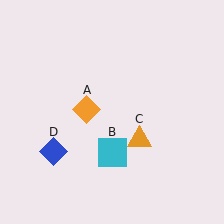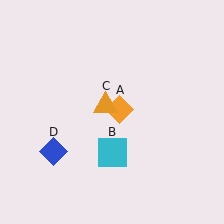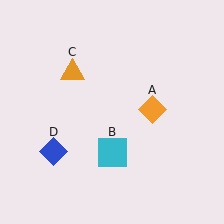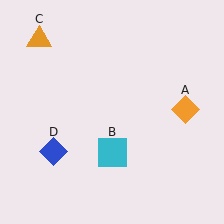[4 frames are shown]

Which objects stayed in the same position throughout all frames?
Cyan square (object B) and blue diamond (object D) remained stationary.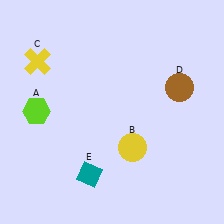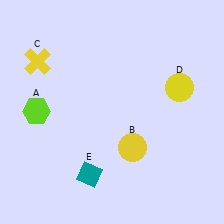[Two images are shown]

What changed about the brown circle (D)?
In Image 1, D is brown. In Image 2, it changed to yellow.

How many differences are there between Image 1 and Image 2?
There is 1 difference between the two images.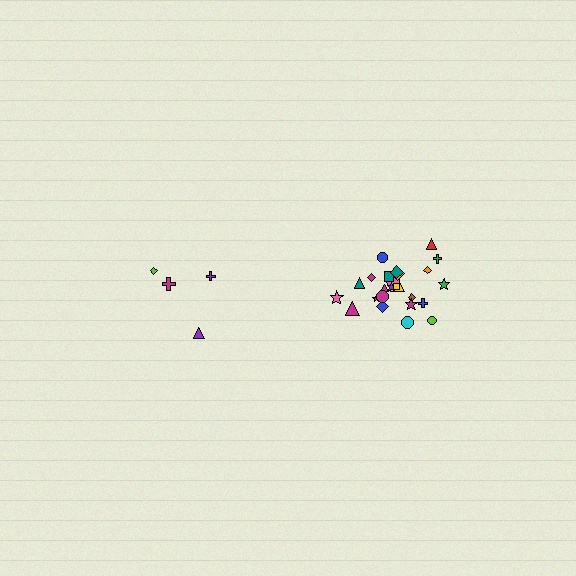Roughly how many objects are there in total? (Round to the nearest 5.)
Roughly 30 objects in total.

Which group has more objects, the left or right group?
The right group.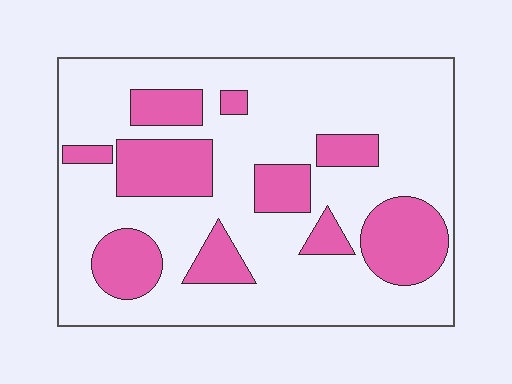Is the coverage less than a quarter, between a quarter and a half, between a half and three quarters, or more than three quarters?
Between a quarter and a half.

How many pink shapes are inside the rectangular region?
10.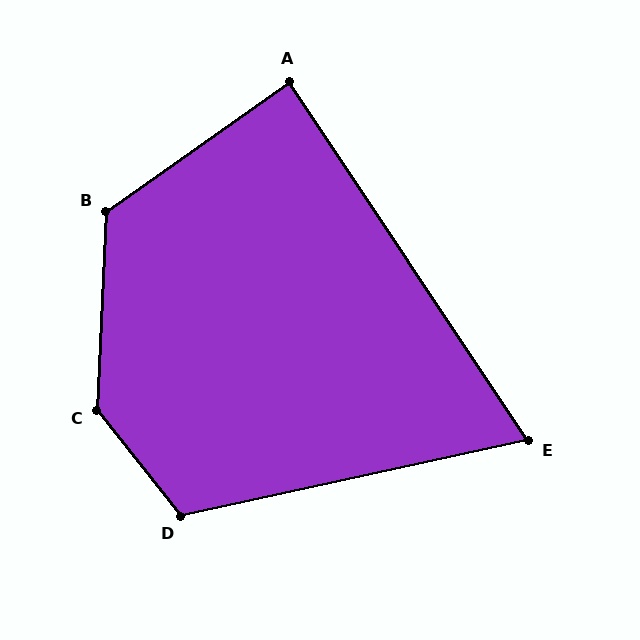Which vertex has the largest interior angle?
C, at approximately 139 degrees.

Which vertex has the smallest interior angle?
E, at approximately 69 degrees.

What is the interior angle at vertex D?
Approximately 116 degrees (obtuse).